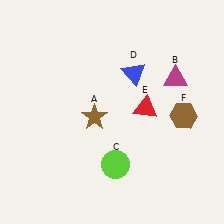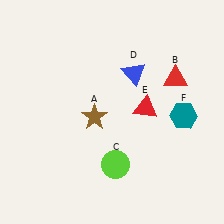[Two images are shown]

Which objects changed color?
B changed from magenta to red. F changed from brown to teal.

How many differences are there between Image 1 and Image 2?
There are 2 differences between the two images.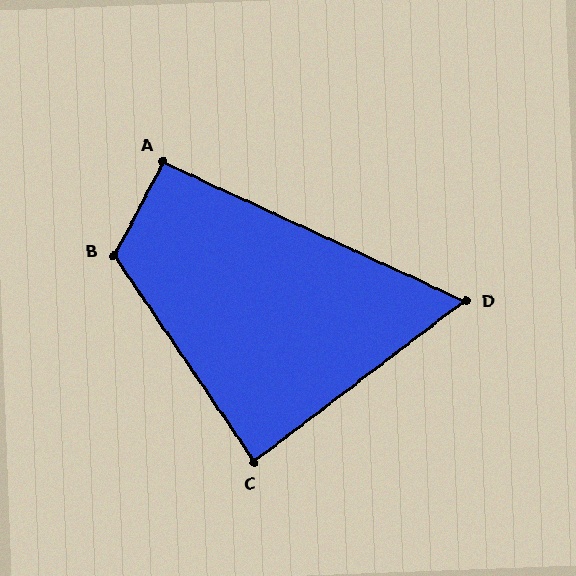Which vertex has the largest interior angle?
B, at approximately 118 degrees.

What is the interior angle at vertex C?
Approximately 87 degrees (approximately right).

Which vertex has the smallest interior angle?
D, at approximately 62 degrees.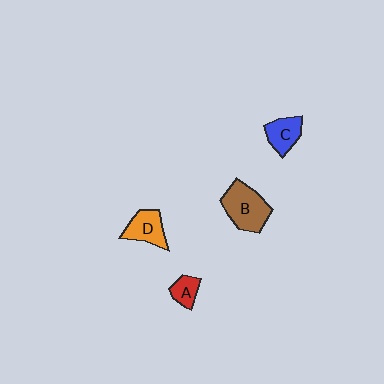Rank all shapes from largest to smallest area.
From largest to smallest: B (brown), D (orange), C (blue), A (red).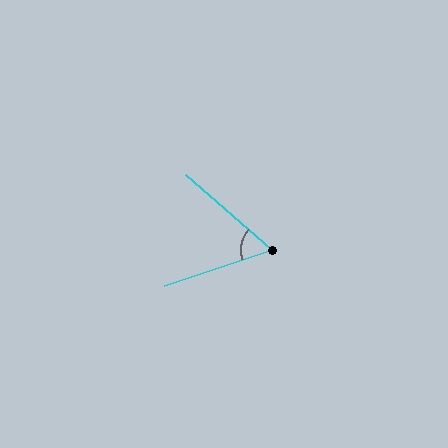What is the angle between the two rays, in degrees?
Approximately 60 degrees.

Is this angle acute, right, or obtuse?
It is acute.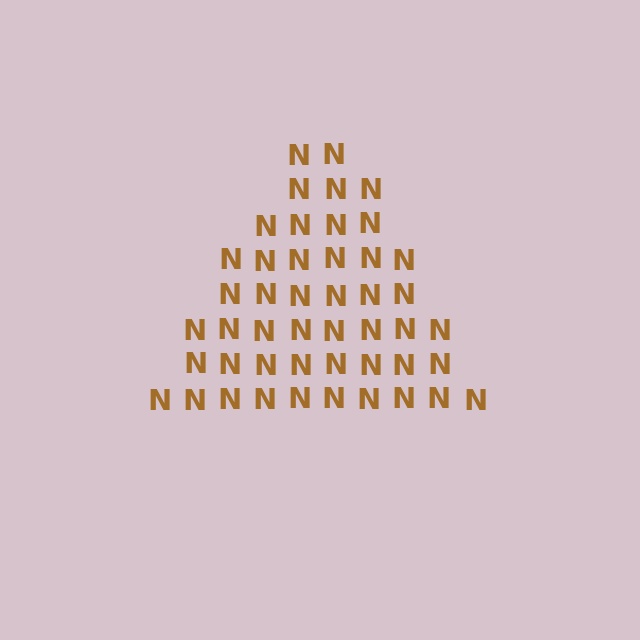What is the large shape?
The large shape is a triangle.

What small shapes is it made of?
It is made of small letter N's.